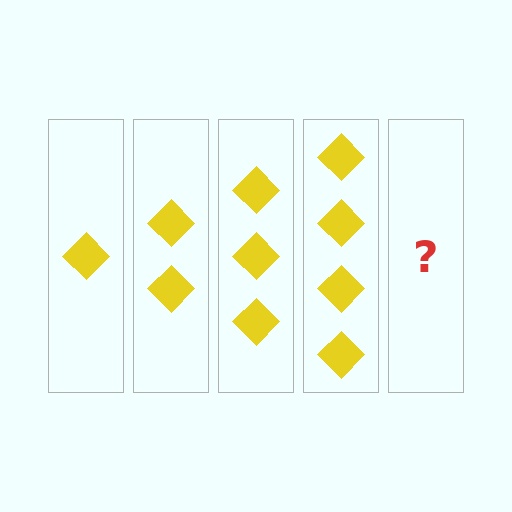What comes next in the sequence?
The next element should be 5 diamonds.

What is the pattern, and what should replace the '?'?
The pattern is that each step adds one more diamond. The '?' should be 5 diamonds.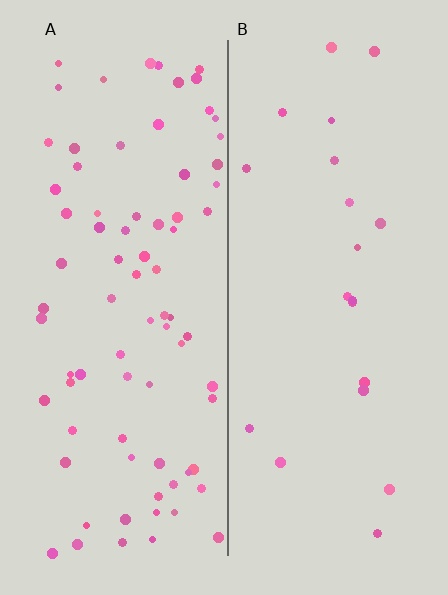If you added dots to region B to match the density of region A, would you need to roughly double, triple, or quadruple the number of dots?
Approximately quadruple.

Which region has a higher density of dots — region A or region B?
A (the left).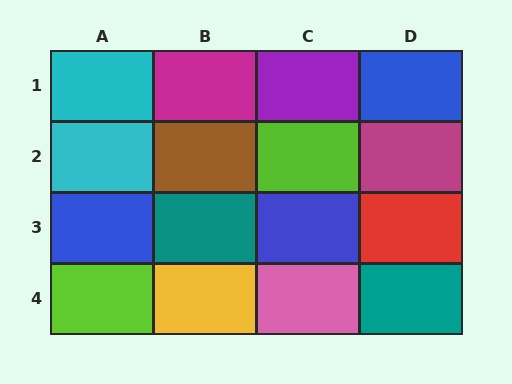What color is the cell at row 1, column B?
Magenta.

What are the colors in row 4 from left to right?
Lime, yellow, pink, teal.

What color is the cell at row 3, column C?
Blue.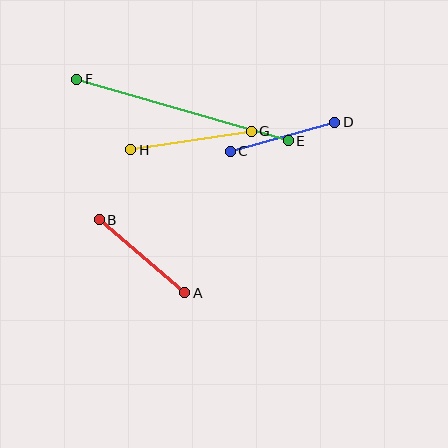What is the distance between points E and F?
The distance is approximately 220 pixels.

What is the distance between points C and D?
The distance is approximately 108 pixels.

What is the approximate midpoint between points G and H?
The midpoint is at approximately (191, 140) pixels.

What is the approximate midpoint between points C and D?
The midpoint is at approximately (283, 137) pixels.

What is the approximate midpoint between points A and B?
The midpoint is at approximately (142, 256) pixels.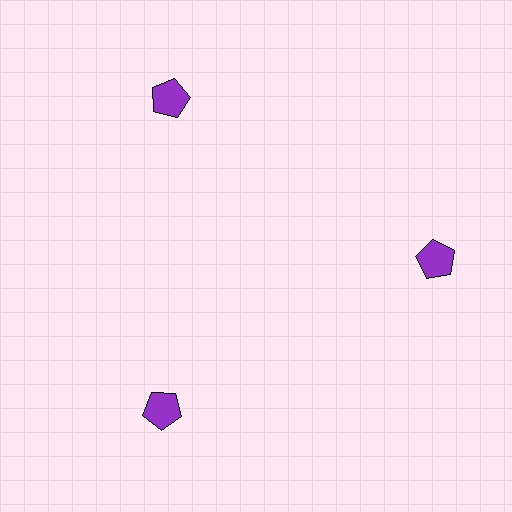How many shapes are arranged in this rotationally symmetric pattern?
There are 3 shapes, arranged in 3 groups of 1.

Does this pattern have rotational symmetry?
Yes, this pattern has 3-fold rotational symmetry. It looks the same after rotating 120 degrees around the center.